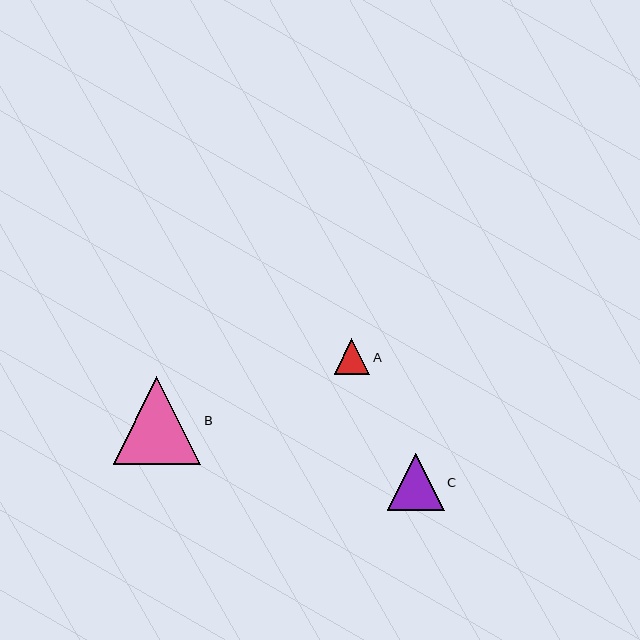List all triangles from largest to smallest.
From largest to smallest: B, C, A.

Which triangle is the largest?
Triangle B is the largest with a size of approximately 88 pixels.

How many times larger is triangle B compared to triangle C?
Triangle B is approximately 1.5 times the size of triangle C.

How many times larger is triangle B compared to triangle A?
Triangle B is approximately 2.5 times the size of triangle A.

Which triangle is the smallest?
Triangle A is the smallest with a size of approximately 35 pixels.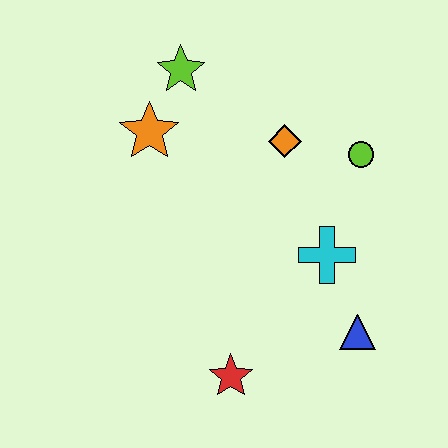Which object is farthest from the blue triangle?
The lime star is farthest from the blue triangle.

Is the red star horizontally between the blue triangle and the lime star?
Yes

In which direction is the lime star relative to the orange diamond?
The lime star is to the left of the orange diamond.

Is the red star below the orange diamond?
Yes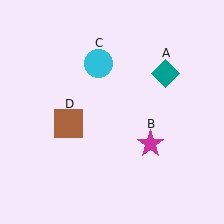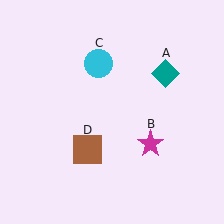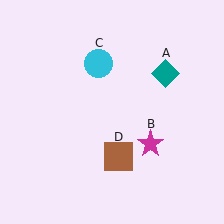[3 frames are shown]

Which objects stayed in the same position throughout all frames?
Teal diamond (object A) and magenta star (object B) and cyan circle (object C) remained stationary.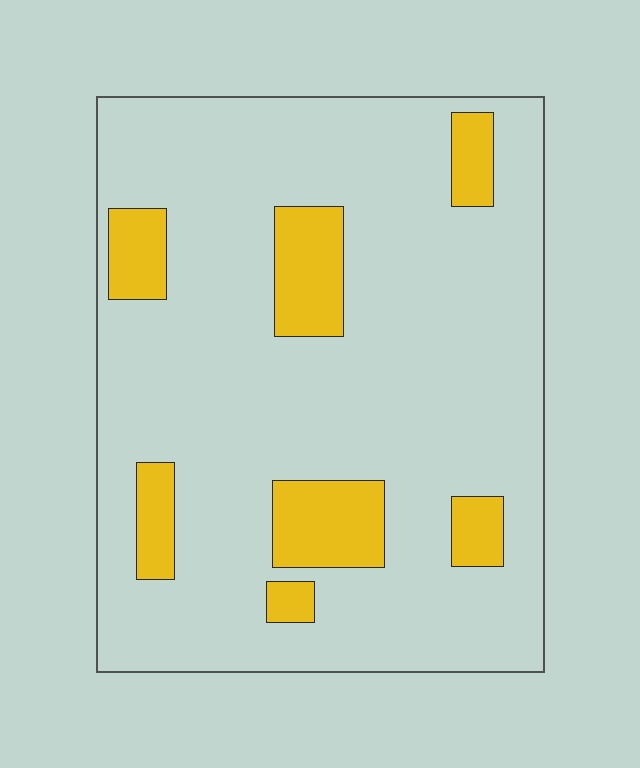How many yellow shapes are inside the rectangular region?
7.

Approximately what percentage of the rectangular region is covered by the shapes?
Approximately 15%.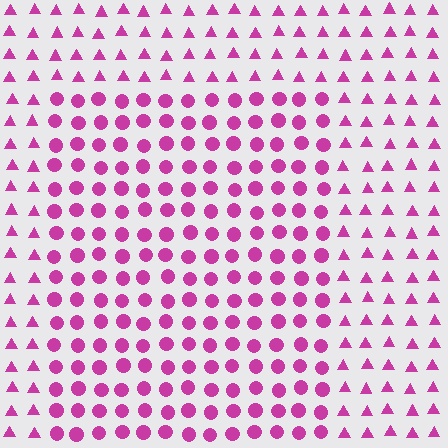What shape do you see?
I see a rectangle.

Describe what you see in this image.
The image is filled with small magenta elements arranged in a uniform grid. A rectangle-shaped region contains circles, while the surrounding area contains triangles. The boundary is defined purely by the change in element shape.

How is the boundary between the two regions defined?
The boundary is defined by a change in element shape: circles inside vs. triangles outside. All elements share the same color and spacing.